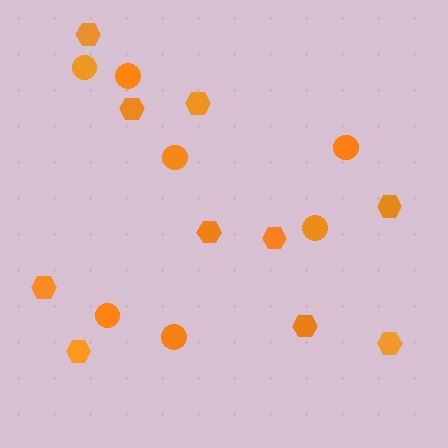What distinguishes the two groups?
There are 2 groups: one group of hexagons (10) and one group of circles (7).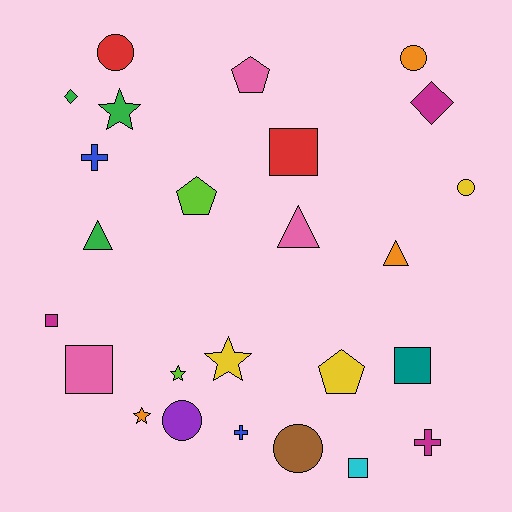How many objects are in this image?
There are 25 objects.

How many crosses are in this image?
There are 3 crosses.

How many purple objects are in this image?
There is 1 purple object.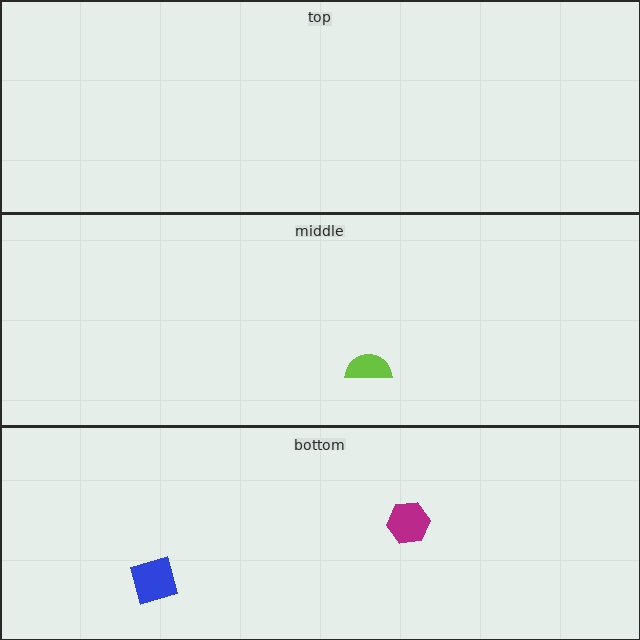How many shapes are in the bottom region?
2.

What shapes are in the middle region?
The lime semicircle.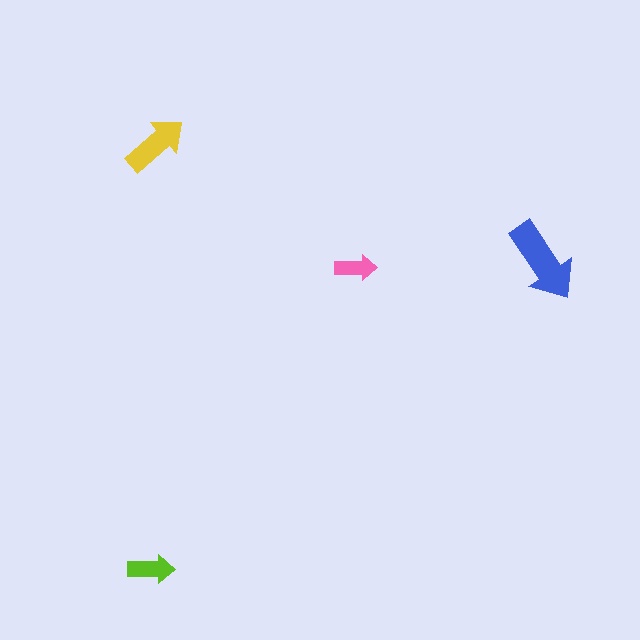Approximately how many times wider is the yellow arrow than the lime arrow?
About 1.5 times wider.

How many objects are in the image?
There are 4 objects in the image.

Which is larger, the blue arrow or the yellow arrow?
The blue one.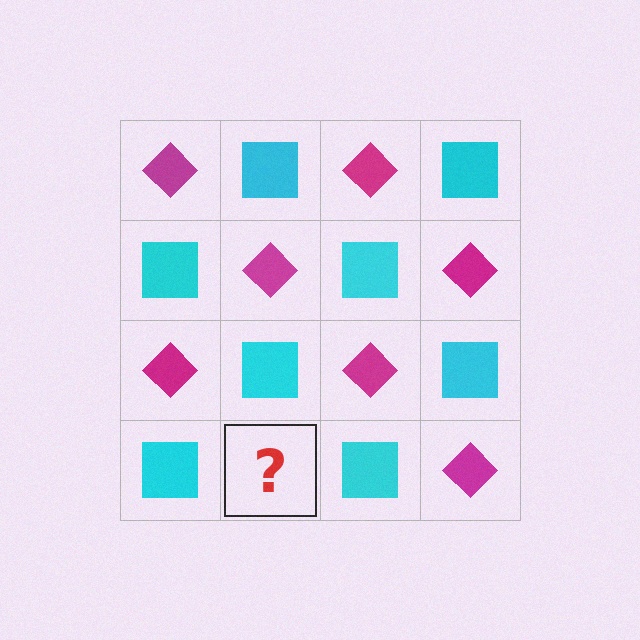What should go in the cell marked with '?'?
The missing cell should contain a magenta diamond.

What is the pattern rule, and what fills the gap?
The rule is that it alternates magenta diamond and cyan square in a checkerboard pattern. The gap should be filled with a magenta diamond.